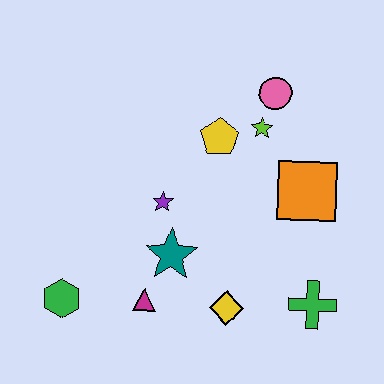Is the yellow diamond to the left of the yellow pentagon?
No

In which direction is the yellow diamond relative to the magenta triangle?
The yellow diamond is to the right of the magenta triangle.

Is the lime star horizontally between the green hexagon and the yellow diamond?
No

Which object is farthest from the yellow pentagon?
The green hexagon is farthest from the yellow pentagon.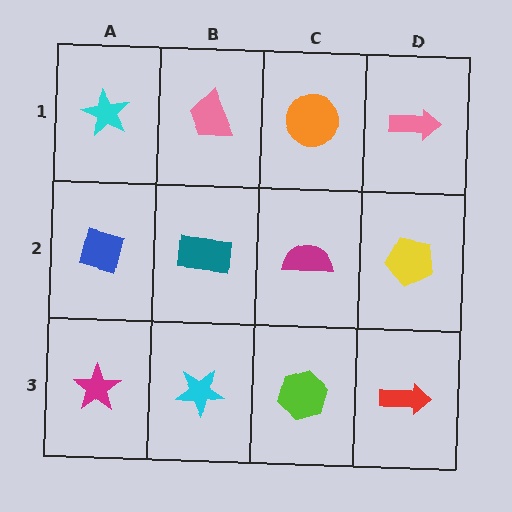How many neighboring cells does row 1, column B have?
3.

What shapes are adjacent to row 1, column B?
A teal rectangle (row 2, column B), a cyan star (row 1, column A), an orange circle (row 1, column C).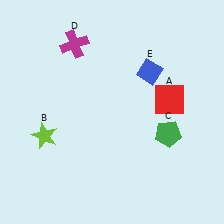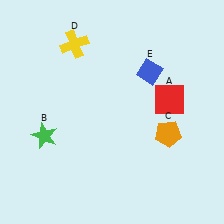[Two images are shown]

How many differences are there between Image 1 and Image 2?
There are 3 differences between the two images.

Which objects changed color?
B changed from lime to green. C changed from green to orange. D changed from magenta to yellow.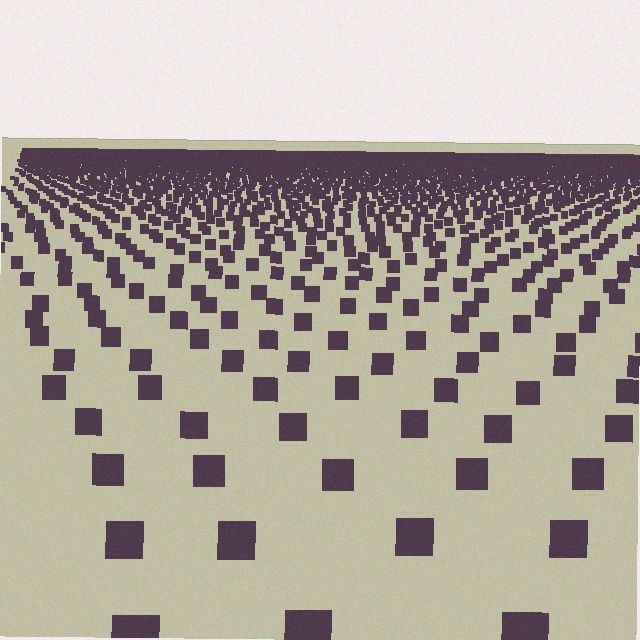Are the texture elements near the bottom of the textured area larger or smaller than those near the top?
Larger. Near the bottom, elements are closer to the viewer and appear at a bigger on-screen size.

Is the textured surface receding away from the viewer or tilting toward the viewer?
The surface is receding away from the viewer. Texture elements get smaller and denser toward the top.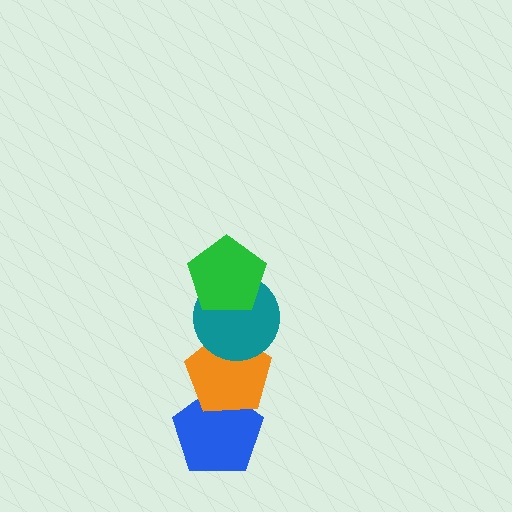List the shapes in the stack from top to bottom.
From top to bottom: the green pentagon, the teal circle, the orange pentagon, the blue pentagon.